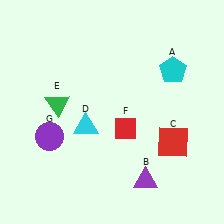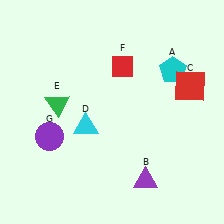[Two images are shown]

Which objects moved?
The objects that moved are: the red square (C), the red diamond (F).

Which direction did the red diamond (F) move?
The red diamond (F) moved up.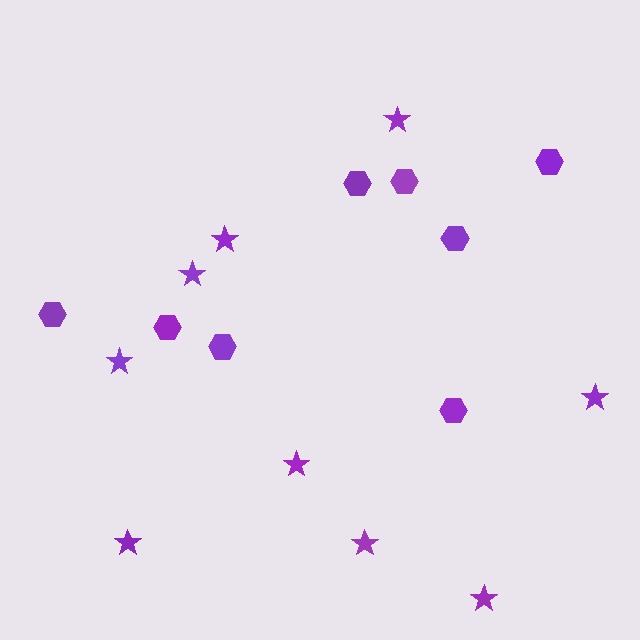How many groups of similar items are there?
There are 2 groups: one group of stars (9) and one group of hexagons (8).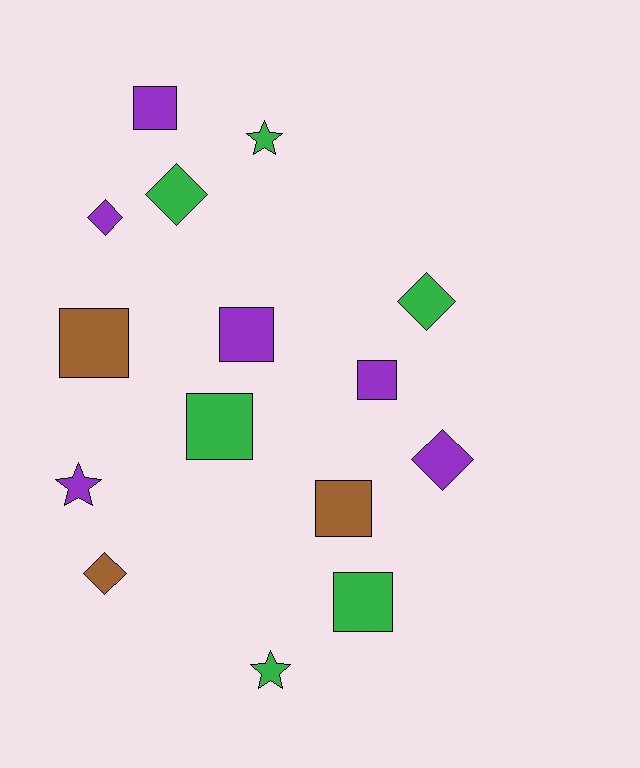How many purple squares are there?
There are 3 purple squares.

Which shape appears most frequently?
Square, with 7 objects.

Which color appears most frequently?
Purple, with 6 objects.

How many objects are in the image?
There are 15 objects.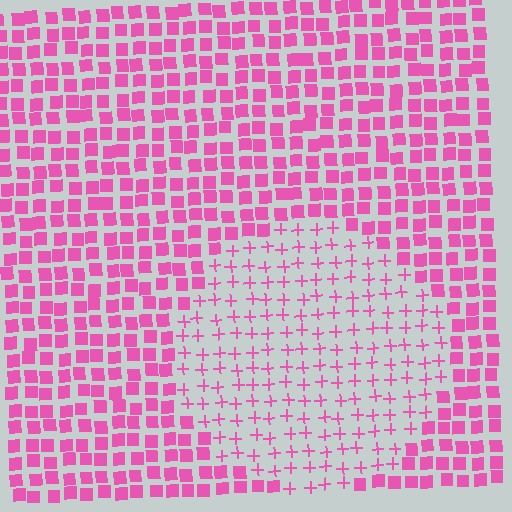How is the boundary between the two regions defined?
The boundary is defined by a change in element shape: plus signs inside vs. squares outside. All elements share the same color and spacing.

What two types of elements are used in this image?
The image uses plus signs inside the circle region and squares outside it.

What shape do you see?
I see a circle.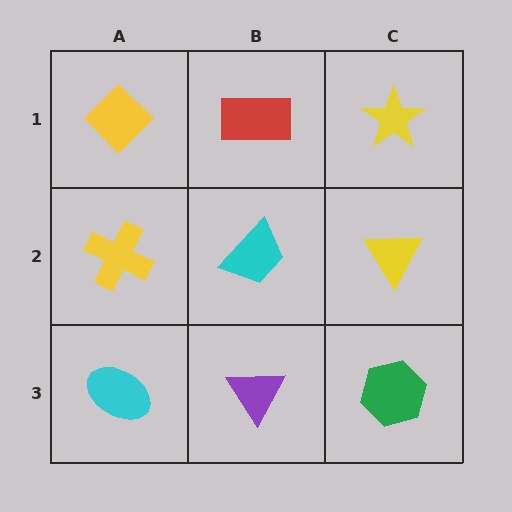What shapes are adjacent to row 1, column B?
A cyan trapezoid (row 2, column B), a yellow diamond (row 1, column A), a yellow star (row 1, column C).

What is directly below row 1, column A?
A yellow cross.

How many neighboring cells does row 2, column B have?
4.